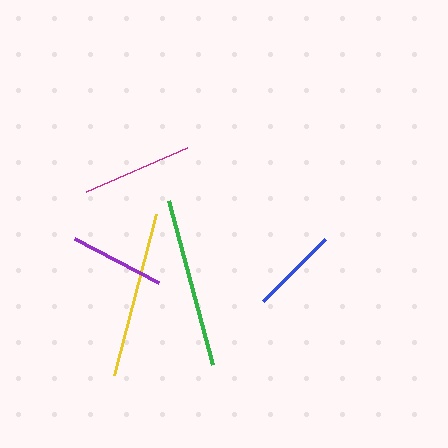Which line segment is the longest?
The green line is the longest at approximately 170 pixels.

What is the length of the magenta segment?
The magenta segment is approximately 110 pixels long.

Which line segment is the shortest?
The blue line is the shortest at approximately 87 pixels.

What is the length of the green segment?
The green segment is approximately 170 pixels long.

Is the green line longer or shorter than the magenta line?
The green line is longer than the magenta line.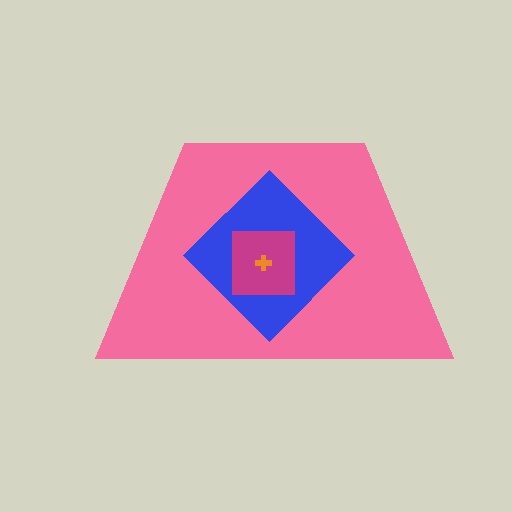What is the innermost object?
The orange cross.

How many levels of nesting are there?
4.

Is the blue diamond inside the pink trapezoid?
Yes.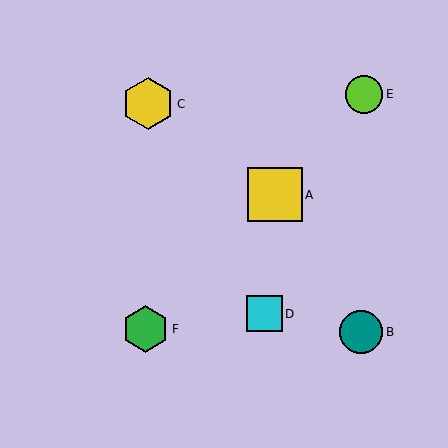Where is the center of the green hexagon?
The center of the green hexagon is at (145, 329).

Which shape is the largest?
The yellow square (labeled A) is the largest.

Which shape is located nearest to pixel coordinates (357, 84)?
The lime circle (labeled E) at (364, 94) is nearest to that location.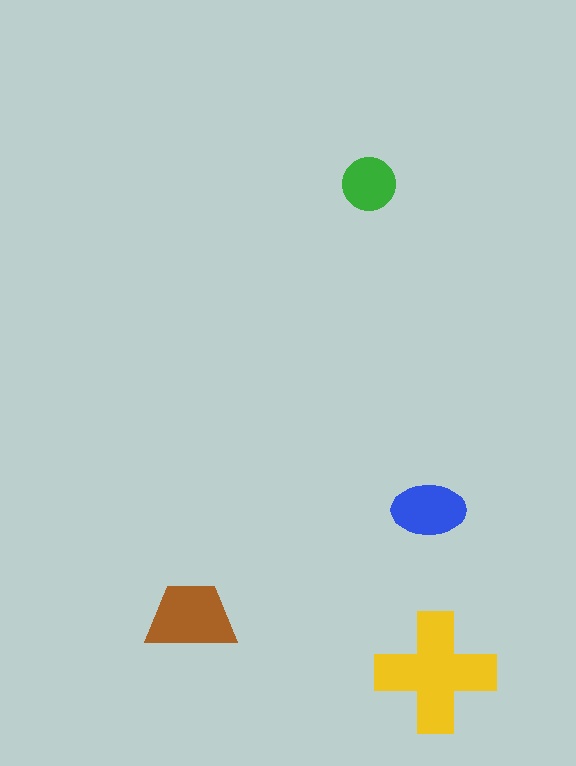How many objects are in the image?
There are 4 objects in the image.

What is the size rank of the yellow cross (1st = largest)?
1st.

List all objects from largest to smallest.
The yellow cross, the brown trapezoid, the blue ellipse, the green circle.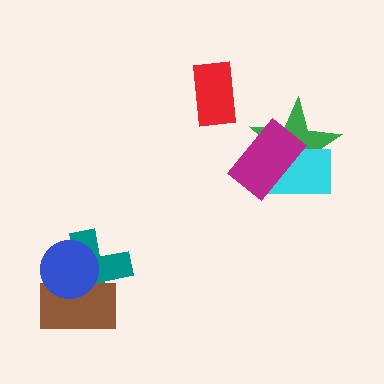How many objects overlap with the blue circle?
2 objects overlap with the blue circle.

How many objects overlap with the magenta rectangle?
2 objects overlap with the magenta rectangle.